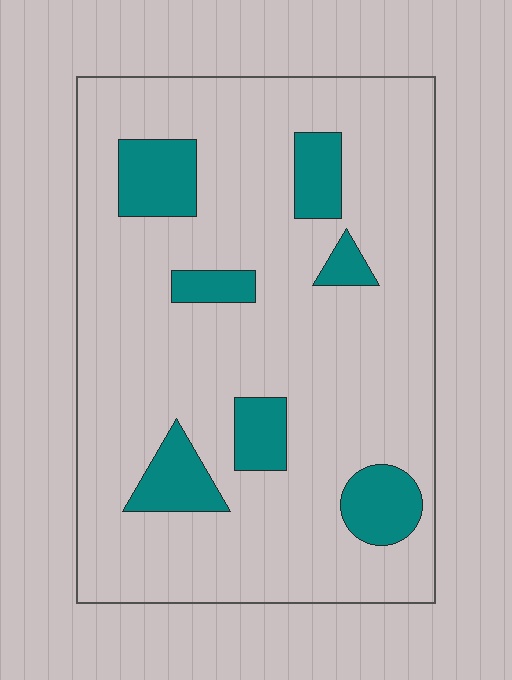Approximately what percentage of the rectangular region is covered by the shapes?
Approximately 15%.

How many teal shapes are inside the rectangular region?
7.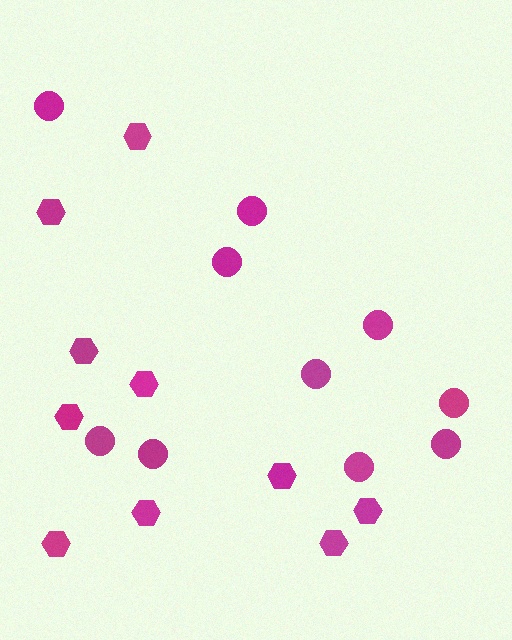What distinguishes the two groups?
There are 2 groups: one group of hexagons (10) and one group of circles (10).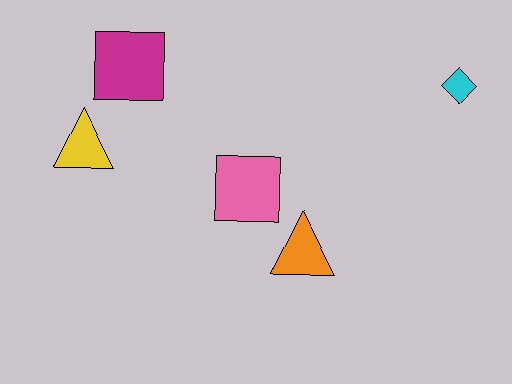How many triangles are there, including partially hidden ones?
There are 2 triangles.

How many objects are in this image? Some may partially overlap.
There are 5 objects.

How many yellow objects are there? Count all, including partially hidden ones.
There is 1 yellow object.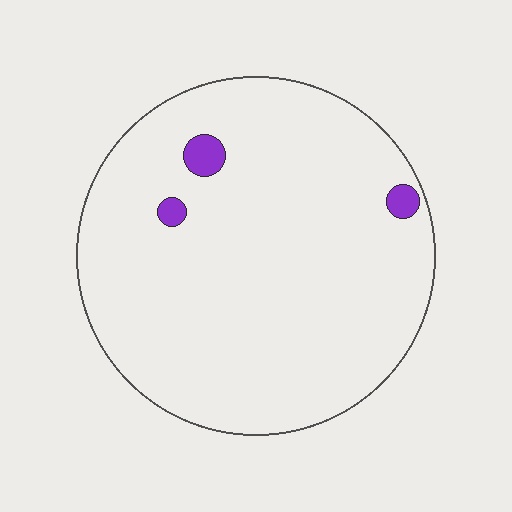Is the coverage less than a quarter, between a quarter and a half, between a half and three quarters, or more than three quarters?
Less than a quarter.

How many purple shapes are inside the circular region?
3.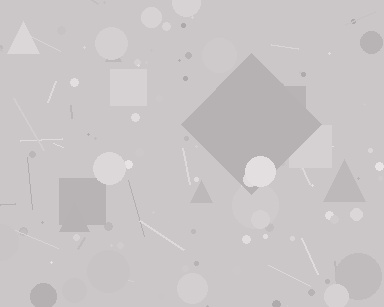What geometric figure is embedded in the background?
A diamond is embedded in the background.